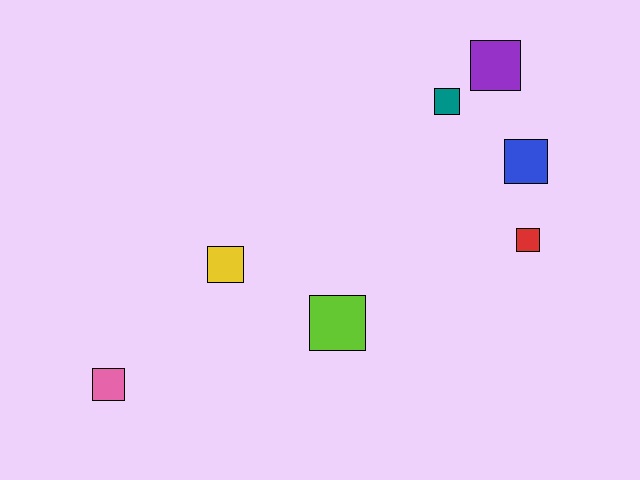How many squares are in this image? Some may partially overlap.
There are 7 squares.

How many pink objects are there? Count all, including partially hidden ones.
There is 1 pink object.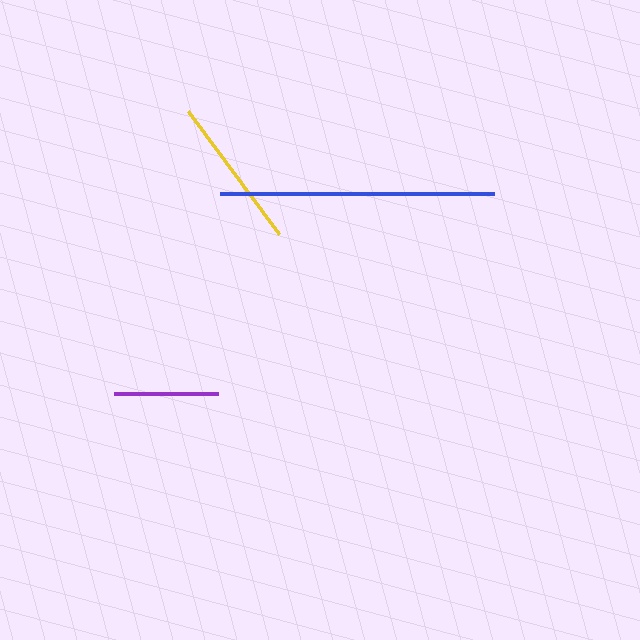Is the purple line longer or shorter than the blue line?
The blue line is longer than the purple line.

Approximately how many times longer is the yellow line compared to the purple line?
The yellow line is approximately 1.5 times the length of the purple line.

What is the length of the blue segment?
The blue segment is approximately 274 pixels long.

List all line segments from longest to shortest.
From longest to shortest: blue, yellow, purple.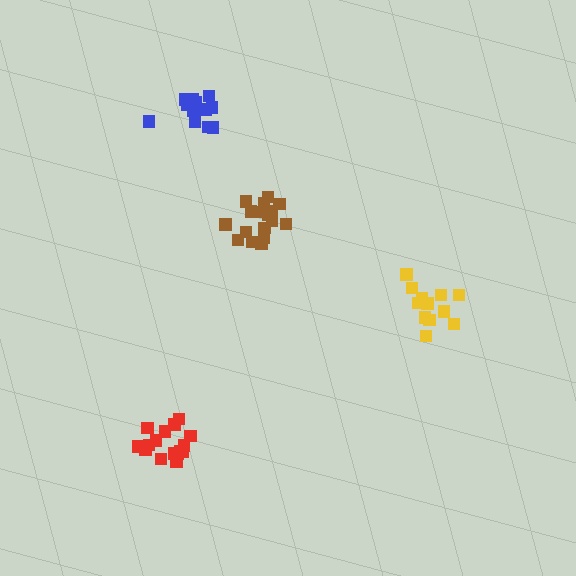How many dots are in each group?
Group 1: 17 dots, Group 2: 16 dots, Group 3: 13 dots, Group 4: 12 dots (58 total).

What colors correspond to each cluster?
The clusters are colored: brown, red, blue, yellow.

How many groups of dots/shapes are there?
There are 4 groups.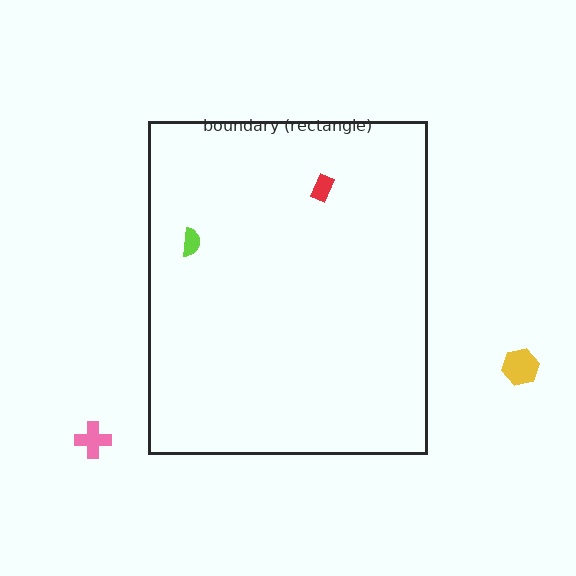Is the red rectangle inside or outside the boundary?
Inside.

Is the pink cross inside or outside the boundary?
Outside.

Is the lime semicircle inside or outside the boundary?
Inside.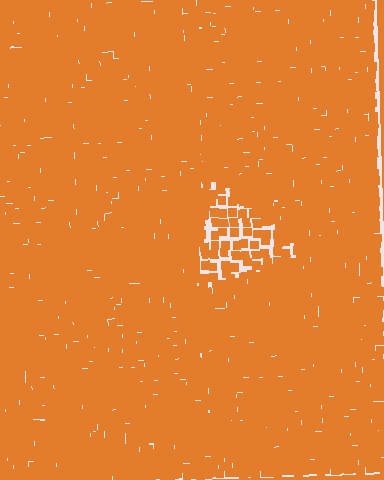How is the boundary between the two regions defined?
The boundary is defined by a change in element density (approximately 2.2x ratio). All elements are the same color, size, and shape.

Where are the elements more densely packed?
The elements are more densely packed outside the triangle boundary.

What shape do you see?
I see a triangle.